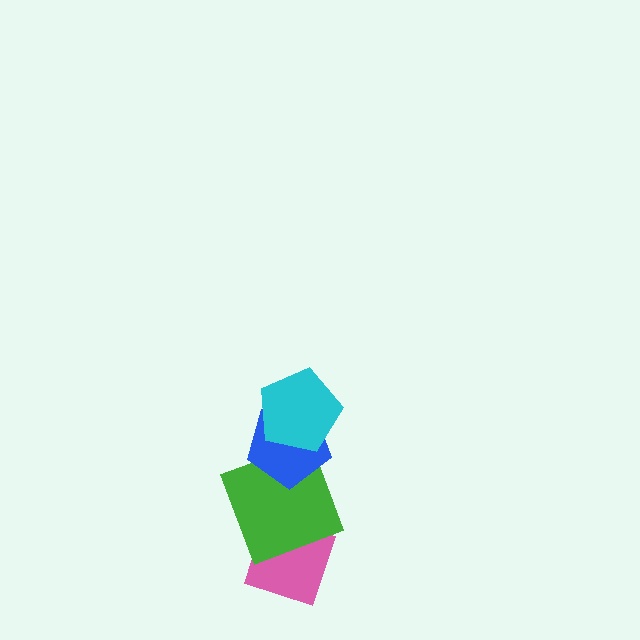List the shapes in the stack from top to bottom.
From top to bottom: the cyan pentagon, the blue pentagon, the green square, the pink diamond.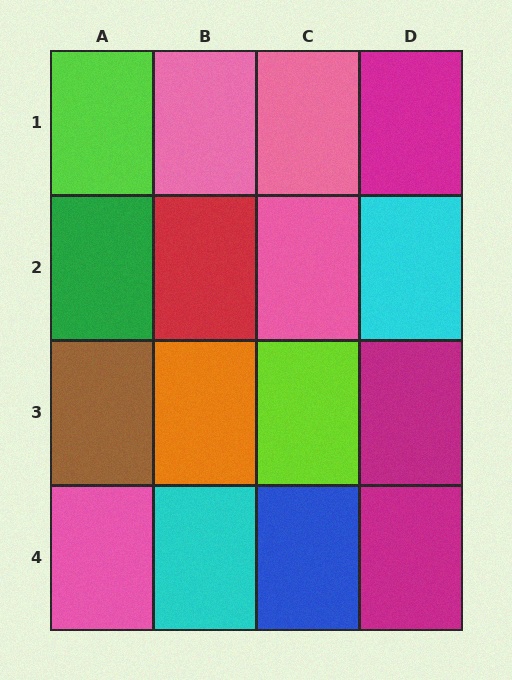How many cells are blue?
1 cell is blue.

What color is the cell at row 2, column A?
Green.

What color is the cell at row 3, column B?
Orange.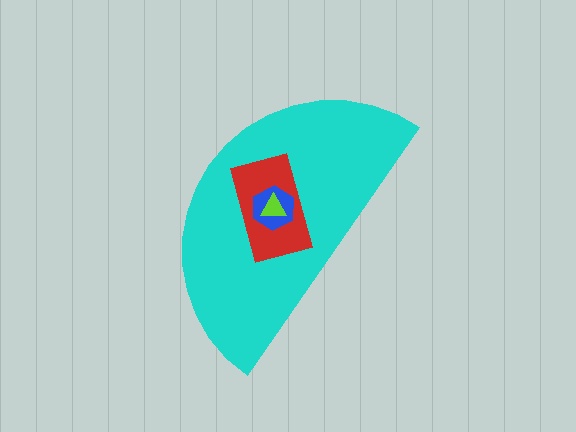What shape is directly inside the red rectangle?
The blue hexagon.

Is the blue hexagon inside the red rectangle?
Yes.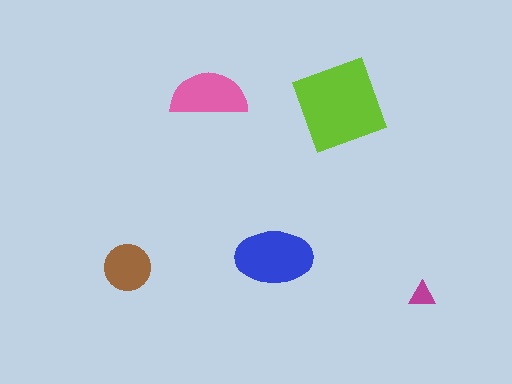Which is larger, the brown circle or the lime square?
The lime square.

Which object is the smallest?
The magenta triangle.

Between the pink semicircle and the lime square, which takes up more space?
The lime square.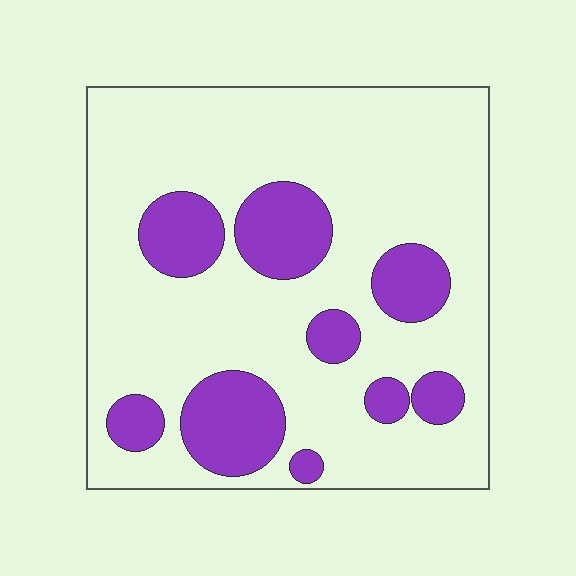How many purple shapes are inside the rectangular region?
9.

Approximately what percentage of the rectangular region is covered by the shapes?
Approximately 25%.